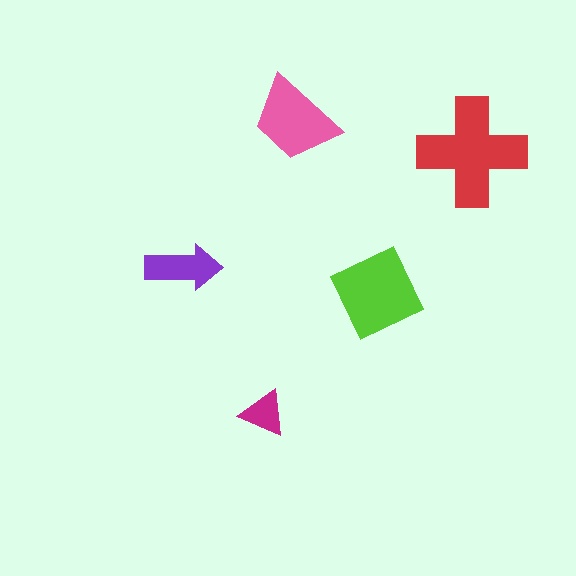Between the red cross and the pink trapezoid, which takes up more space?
The red cross.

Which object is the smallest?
The magenta triangle.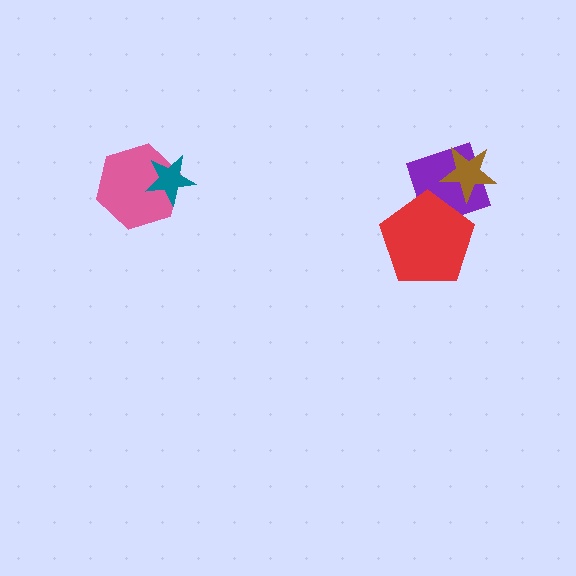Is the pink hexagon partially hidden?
Yes, it is partially covered by another shape.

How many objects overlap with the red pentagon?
1 object overlaps with the red pentagon.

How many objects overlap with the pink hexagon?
1 object overlaps with the pink hexagon.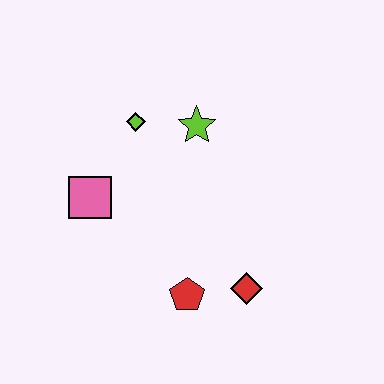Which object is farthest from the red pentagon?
The lime diamond is farthest from the red pentagon.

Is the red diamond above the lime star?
No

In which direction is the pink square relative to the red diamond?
The pink square is to the left of the red diamond.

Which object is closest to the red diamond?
The red pentagon is closest to the red diamond.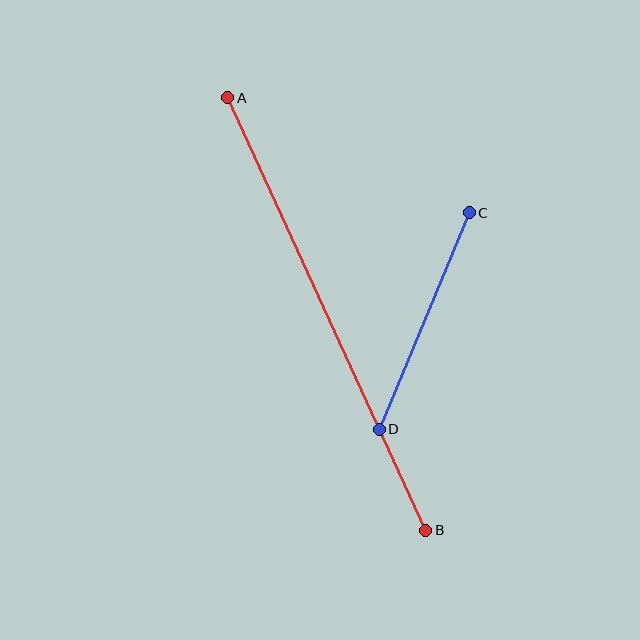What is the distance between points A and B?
The distance is approximately 476 pixels.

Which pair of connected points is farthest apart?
Points A and B are farthest apart.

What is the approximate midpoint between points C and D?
The midpoint is at approximately (424, 321) pixels.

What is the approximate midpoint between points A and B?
The midpoint is at approximately (327, 314) pixels.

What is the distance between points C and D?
The distance is approximately 235 pixels.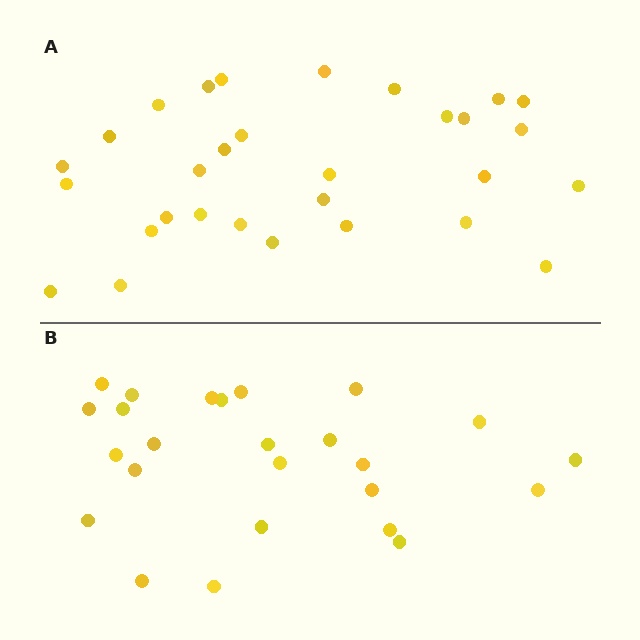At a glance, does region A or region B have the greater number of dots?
Region A (the top region) has more dots.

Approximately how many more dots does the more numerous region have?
Region A has about 5 more dots than region B.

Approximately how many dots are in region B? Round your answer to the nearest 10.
About 20 dots. (The exact count is 25, which rounds to 20.)